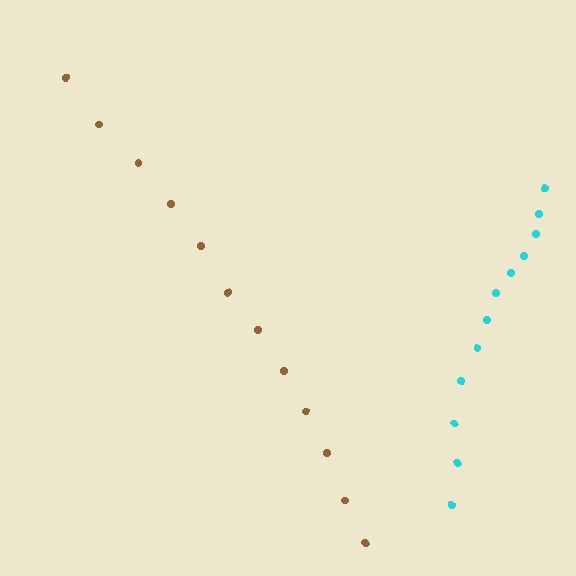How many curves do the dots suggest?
There are 2 distinct paths.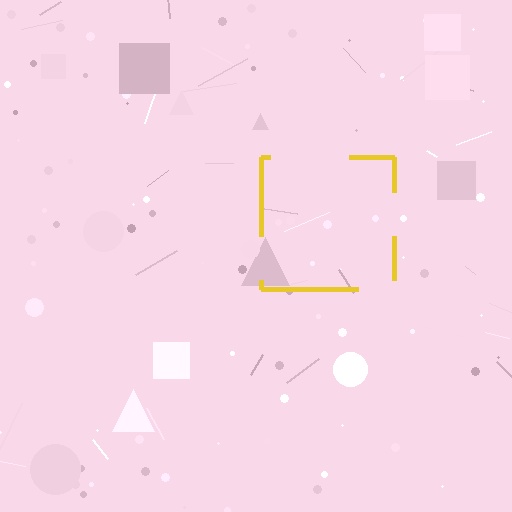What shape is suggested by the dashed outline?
The dashed outline suggests a square.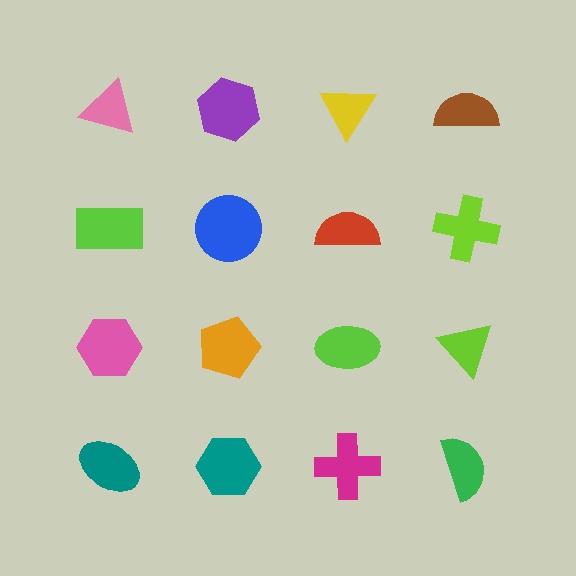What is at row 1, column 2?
A purple hexagon.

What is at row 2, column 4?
A lime cross.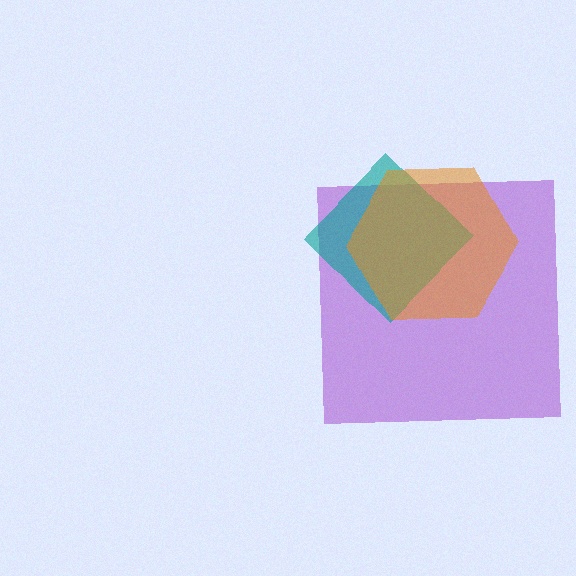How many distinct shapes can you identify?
There are 3 distinct shapes: a purple square, a teal diamond, an orange hexagon.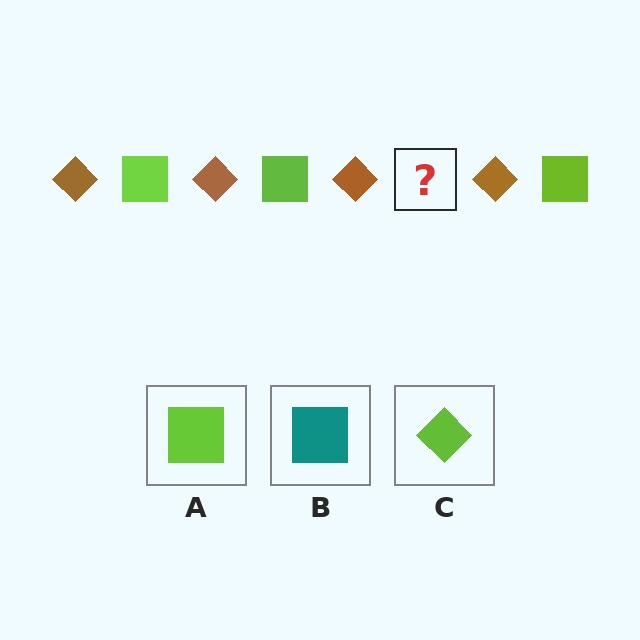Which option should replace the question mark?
Option A.